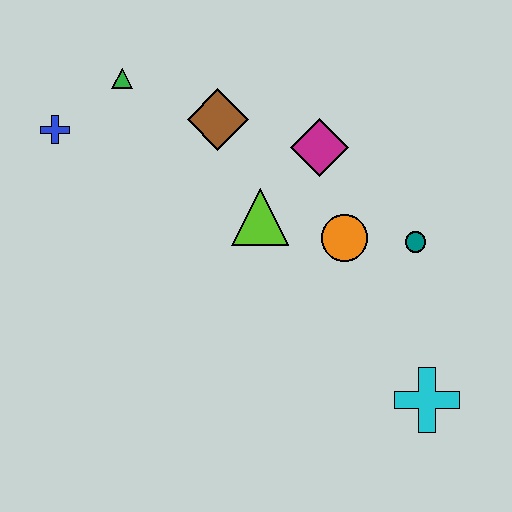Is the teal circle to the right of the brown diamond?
Yes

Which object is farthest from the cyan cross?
The blue cross is farthest from the cyan cross.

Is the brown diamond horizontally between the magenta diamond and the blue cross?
Yes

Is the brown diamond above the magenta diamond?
Yes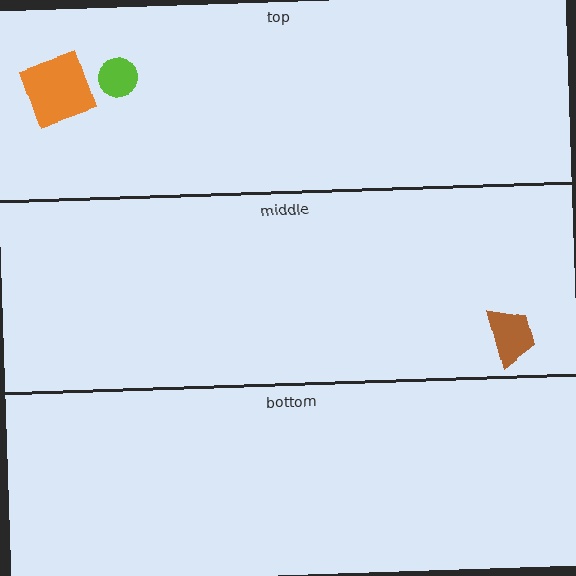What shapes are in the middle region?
The brown trapezoid.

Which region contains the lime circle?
The top region.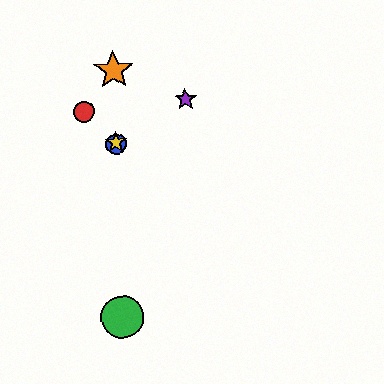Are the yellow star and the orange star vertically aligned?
Yes, both are at x≈116.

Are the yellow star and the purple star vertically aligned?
No, the yellow star is at x≈116 and the purple star is at x≈186.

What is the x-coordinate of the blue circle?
The blue circle is at x≈116.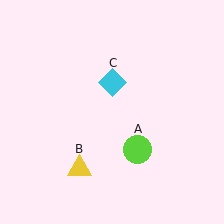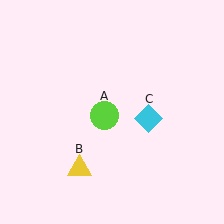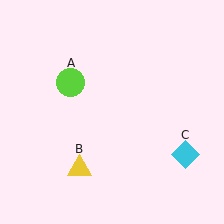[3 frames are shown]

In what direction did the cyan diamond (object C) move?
The cyan diamond (object C) moved down and to the right.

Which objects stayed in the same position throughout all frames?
Yellow triangle (object B) remained stationary.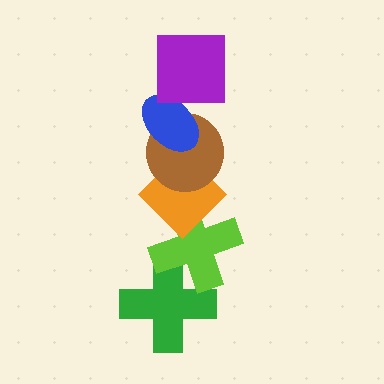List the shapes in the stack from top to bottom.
From top to bottom: the purple square, the blue ellipse, the brown circle, the orange diamond, the lime cross, the green cross.